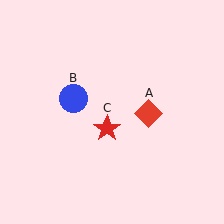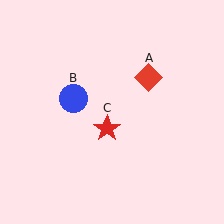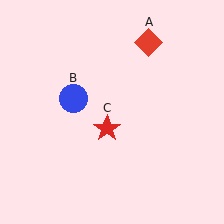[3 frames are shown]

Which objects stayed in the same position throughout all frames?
Blue circle (object B) and red star (object C) remained stationary.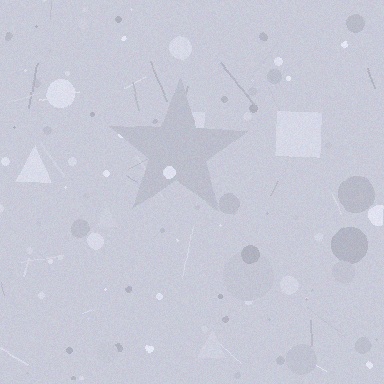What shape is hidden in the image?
A star is hidden in the image.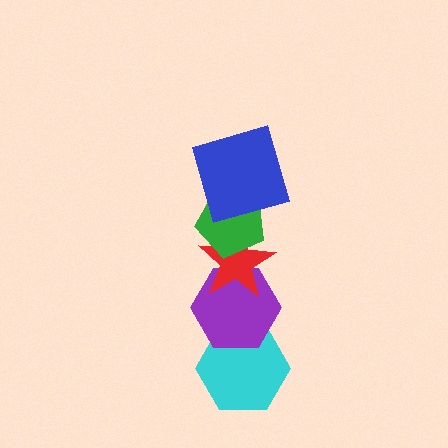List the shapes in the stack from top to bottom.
From top to bottom: the blue square, the green pentagon, the red star, the purple hexagon, the cyan hexagon.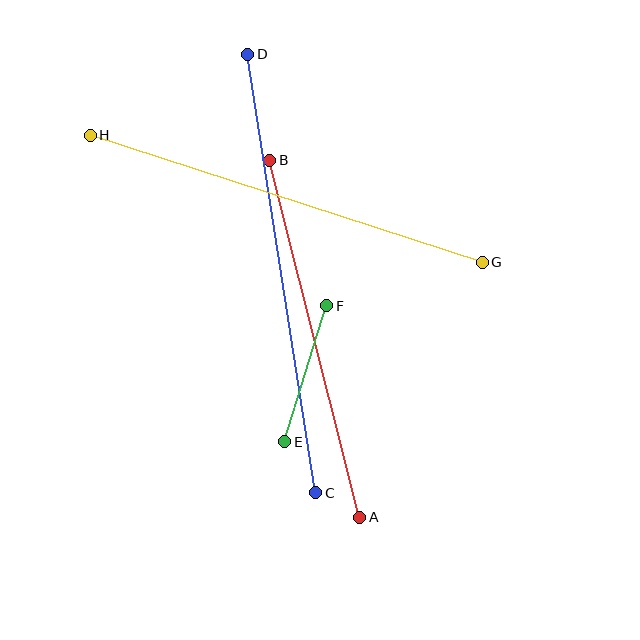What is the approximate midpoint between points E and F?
The midpoint is at approximately (306, 374) pixels.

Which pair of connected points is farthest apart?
Points C and D are farthest apart.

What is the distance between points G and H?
The distance is approximately 412 pixels.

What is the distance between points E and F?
The distance is approximately 143 pixels.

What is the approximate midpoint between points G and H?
The midpoint is at approximately (286, 199) pixels.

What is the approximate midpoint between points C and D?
The midpoint is at approximately (282, 274) pixels.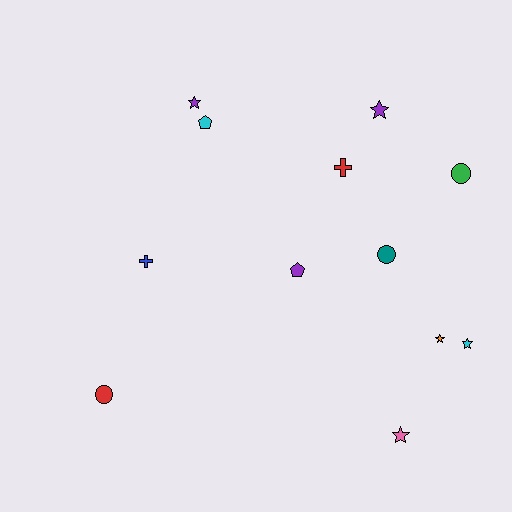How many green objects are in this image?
There is 1 green object.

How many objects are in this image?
There are 12 objects.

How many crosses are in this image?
There are 2 crosses.